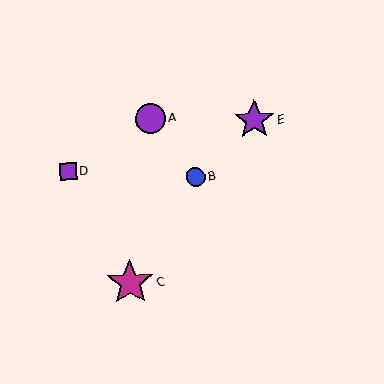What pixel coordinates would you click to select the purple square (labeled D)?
Click at (68, 171) to select the purple square D.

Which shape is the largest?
The magenta star (labeled C) is the largest.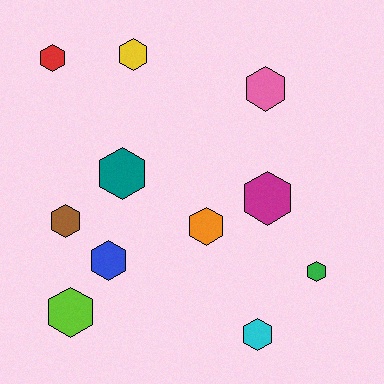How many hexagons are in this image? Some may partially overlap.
There are 11 hexagons.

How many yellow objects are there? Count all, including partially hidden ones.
There is 1 yellow object.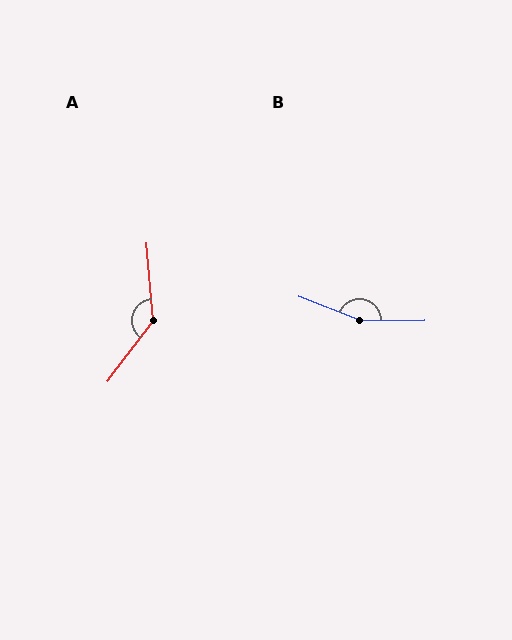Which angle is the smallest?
A, at approximately 138 degrees.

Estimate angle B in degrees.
Approximately 158 degrees.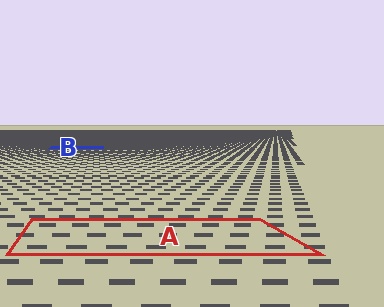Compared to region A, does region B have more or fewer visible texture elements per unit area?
Region B has more texture elements per unit area — they are packed more densely because it is farther away.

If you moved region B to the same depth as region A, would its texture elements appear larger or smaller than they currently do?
They would appear larger. At a closer depth, the same texture elements are projected at a bigger on-screen size.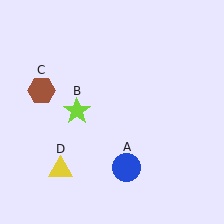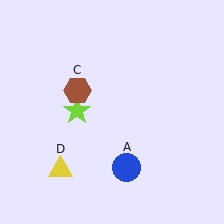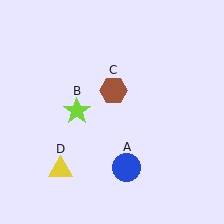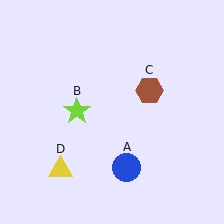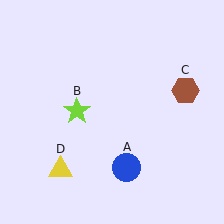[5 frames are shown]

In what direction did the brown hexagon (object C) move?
The brown hexagon (object C) moved right.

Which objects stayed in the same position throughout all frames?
Blue circle (object A) and lime star (object B) and yellow triangle (object D) remained stationary.